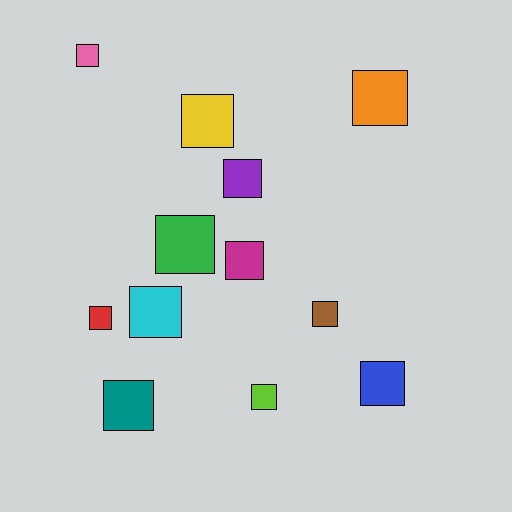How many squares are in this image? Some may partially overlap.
There are 12 squares.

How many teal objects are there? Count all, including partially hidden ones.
There is 1 teal object.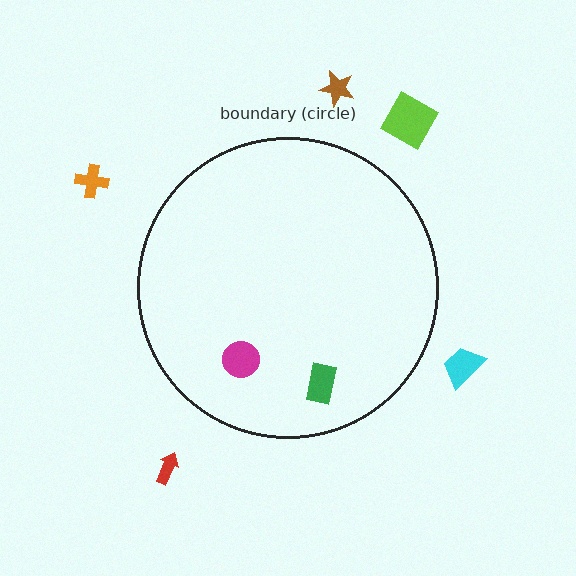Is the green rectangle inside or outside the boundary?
Inside.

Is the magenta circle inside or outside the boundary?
Inside.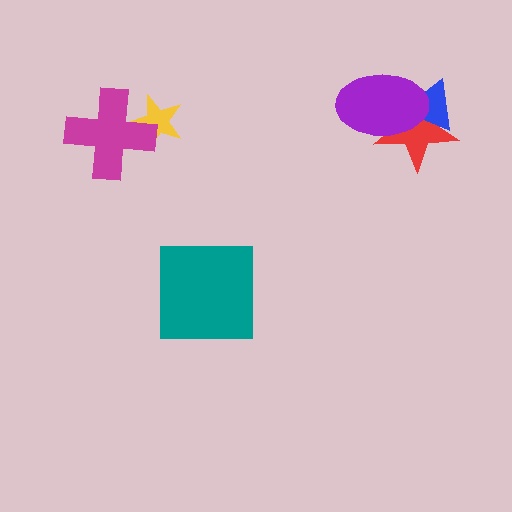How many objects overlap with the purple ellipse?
2 objects overlap with the purple ellipse.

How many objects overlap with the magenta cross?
1 object overlaps with the magenta cross.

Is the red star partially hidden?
Yes, it is partially covered by another shape.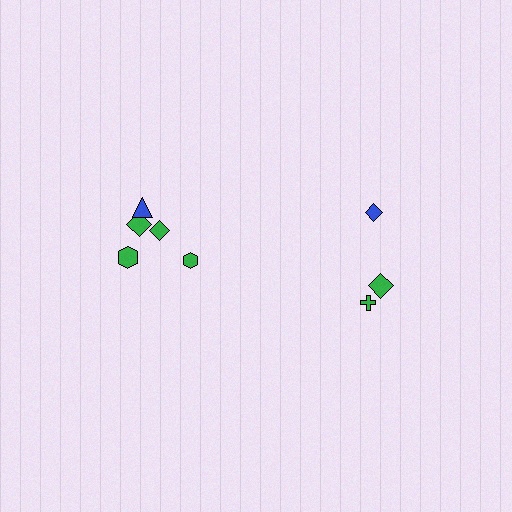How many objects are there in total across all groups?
There are 8 objects.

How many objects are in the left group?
There are 5 objects.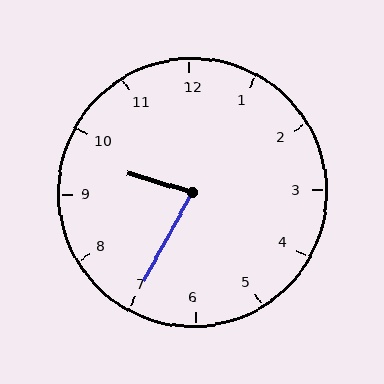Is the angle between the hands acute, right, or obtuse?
It is acute.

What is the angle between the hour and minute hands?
Approximately 78 degrees.